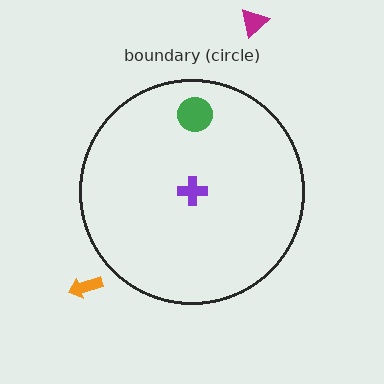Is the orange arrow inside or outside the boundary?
Outside.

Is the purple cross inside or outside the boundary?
Inside.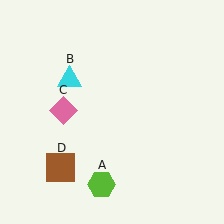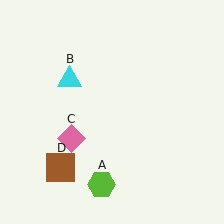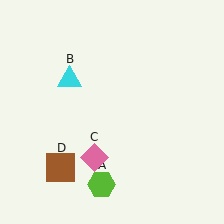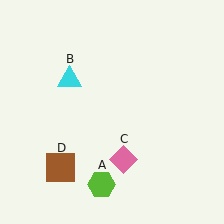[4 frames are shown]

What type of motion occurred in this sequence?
The pink diamond (object C) rotated counterclockwise around the center of the scene.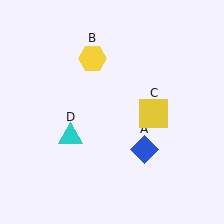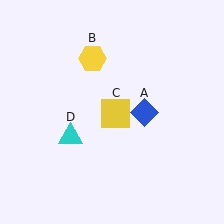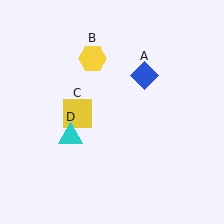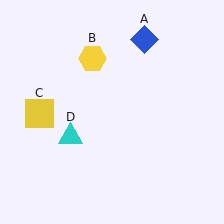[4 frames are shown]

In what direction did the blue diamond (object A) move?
The blue diamond (object A) moved up.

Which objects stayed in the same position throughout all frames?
Yellow hexagon (object B) and cyan triangle (object D) remained stationary.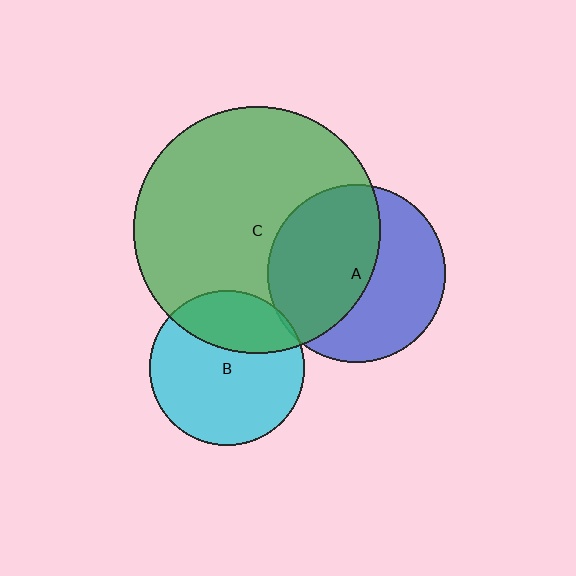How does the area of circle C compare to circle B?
Approximately 2.5 times.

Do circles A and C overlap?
Yes.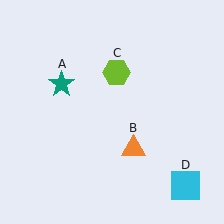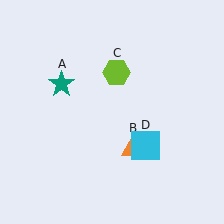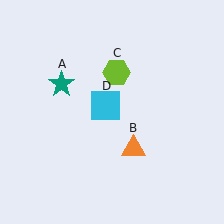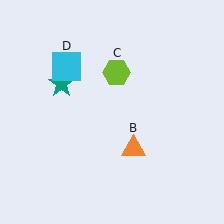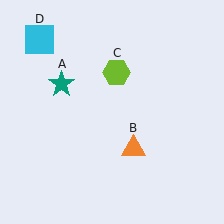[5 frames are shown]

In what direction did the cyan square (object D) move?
The cyan square (object D) moved up and to the left.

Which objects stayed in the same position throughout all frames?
Teal star (object A) and orange triangle (object B) and lime hexagon (object C) remained stationary.